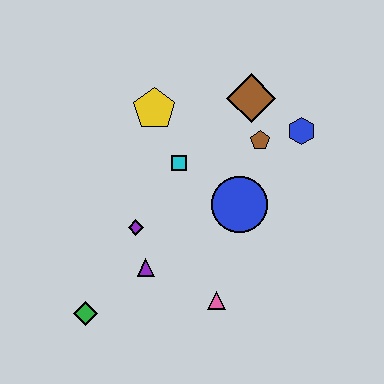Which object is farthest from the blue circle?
The green diamond is farthest from the blue circle.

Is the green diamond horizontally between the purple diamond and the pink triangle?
No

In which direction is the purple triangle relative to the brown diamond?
The purple triangle is below the brown diamond.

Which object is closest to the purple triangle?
The purple diamond is closest to the purple triangle.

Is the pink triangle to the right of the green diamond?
Yes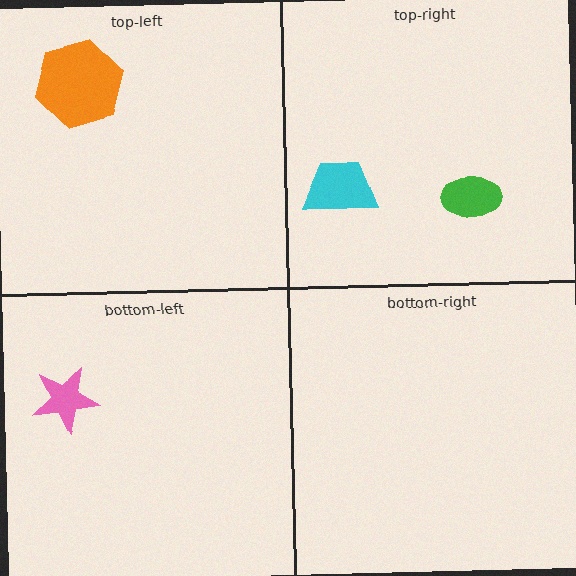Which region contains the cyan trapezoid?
The top-right region.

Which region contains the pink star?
The bottom-left region.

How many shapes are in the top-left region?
1.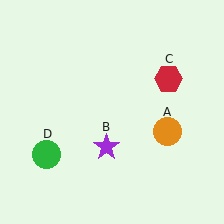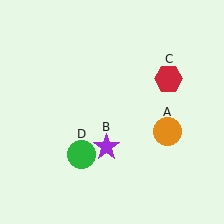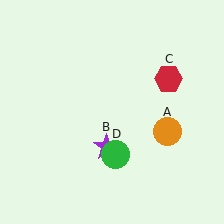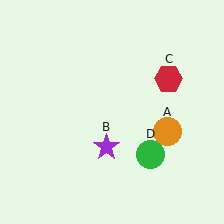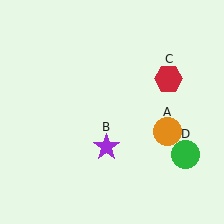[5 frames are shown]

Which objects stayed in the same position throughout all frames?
Orange circle (object A) and purple star (object B) and red hexagon (object C) remained stationary.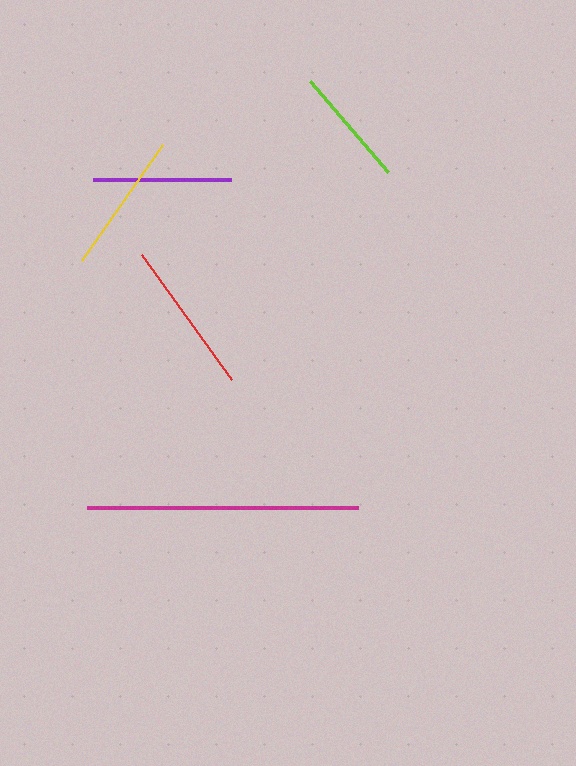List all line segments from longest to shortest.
From longest to shortest: magenta, red, yellow, purple, lime.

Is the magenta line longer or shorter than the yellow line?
The magenta line is longer than the yellow line.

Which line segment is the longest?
The magenta line is the longest at approximately 271 pixels.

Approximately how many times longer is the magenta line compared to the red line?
The magenta line is approximately 1.8 times the length of the red line.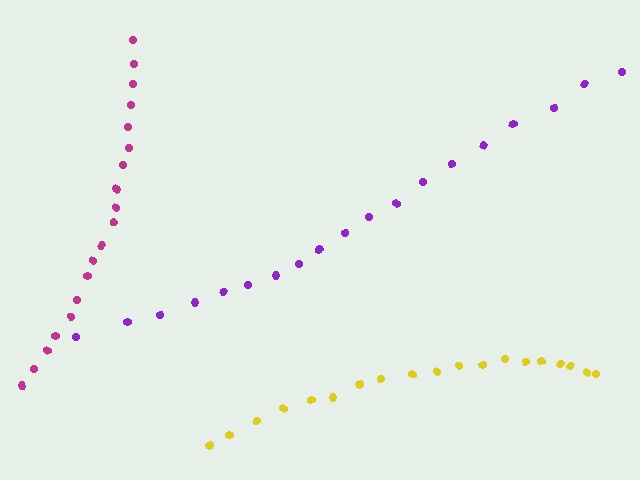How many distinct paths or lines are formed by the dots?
There are 3 distinct paths.